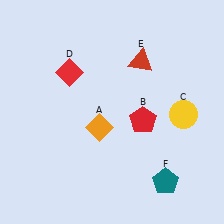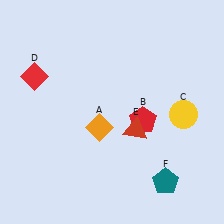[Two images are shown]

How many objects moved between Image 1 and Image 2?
2 objects moved between the two images.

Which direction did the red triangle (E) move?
The red triangle (E) moved down.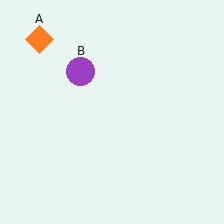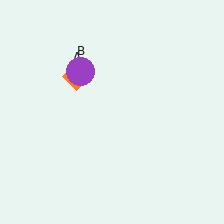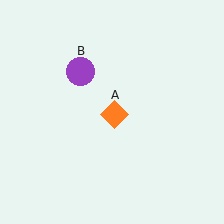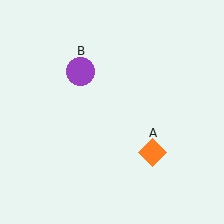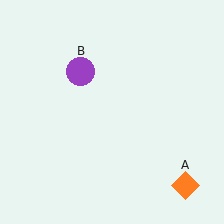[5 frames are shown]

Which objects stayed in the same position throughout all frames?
Purple circle (object B) remained stationary.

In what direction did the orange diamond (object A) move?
The orange diamond (object A) moved down and to the right.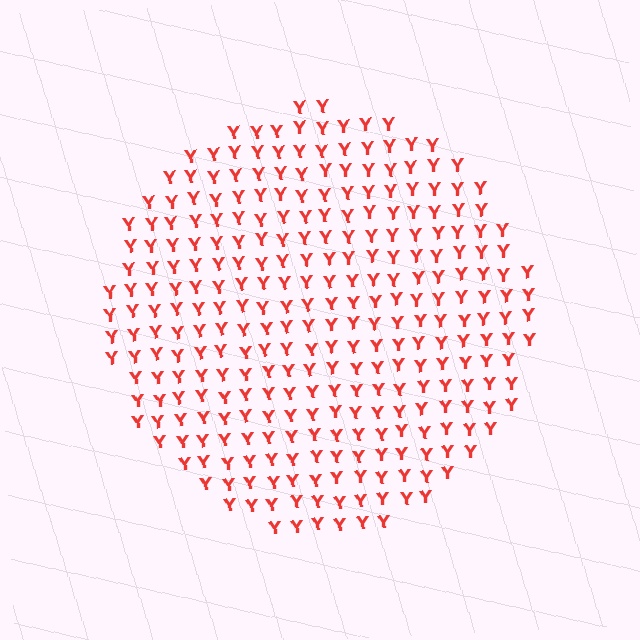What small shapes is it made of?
It is made of small letter Y's.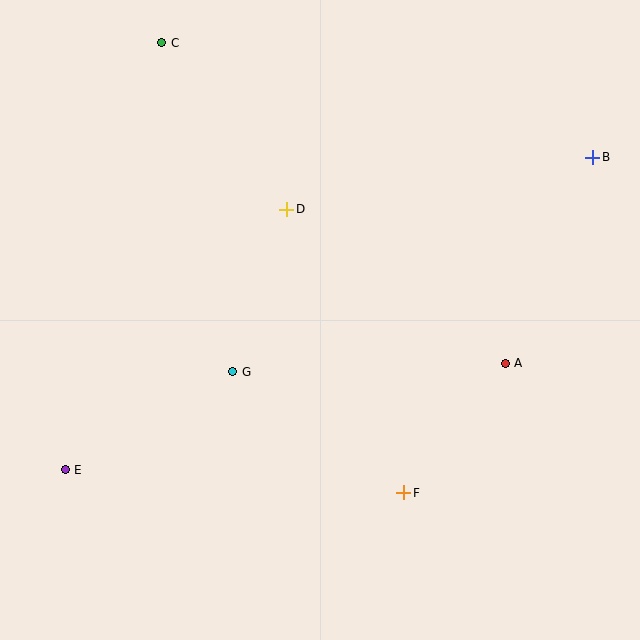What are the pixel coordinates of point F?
Point F is at (404, 493).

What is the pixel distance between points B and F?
The distance between B and F is 385 pixels.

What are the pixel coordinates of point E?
Point E is at (65, 470).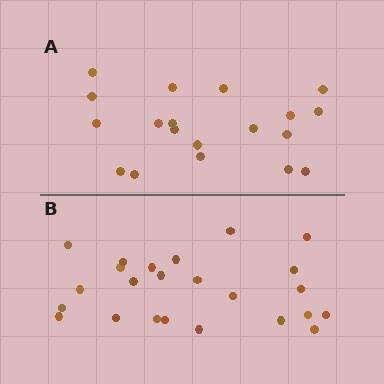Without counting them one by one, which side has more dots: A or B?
Region B (the bottom region) has more dots.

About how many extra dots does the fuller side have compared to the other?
Region B has about 5 more dots than region A.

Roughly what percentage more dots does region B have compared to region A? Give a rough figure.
About 25% more.